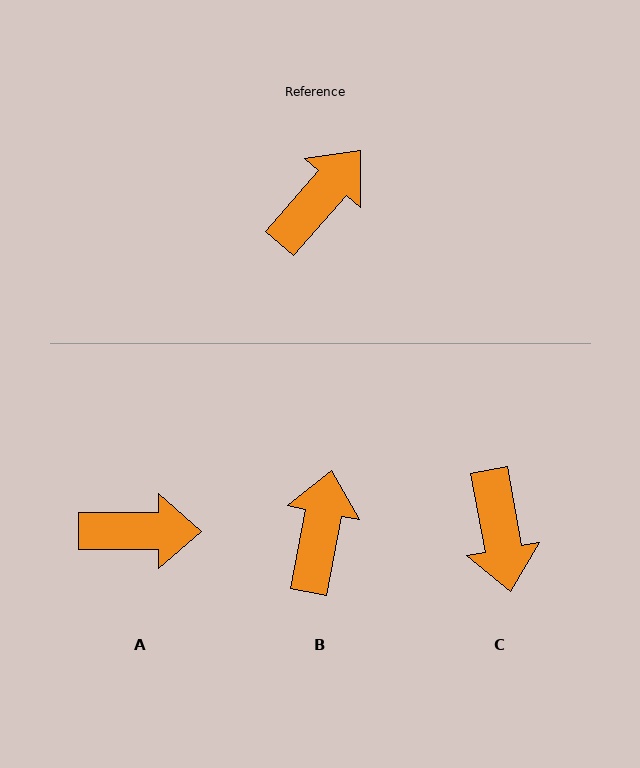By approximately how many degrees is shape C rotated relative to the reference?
Approximately 129 degrees clockwise.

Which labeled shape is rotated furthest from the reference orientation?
C, about 129 degrees away.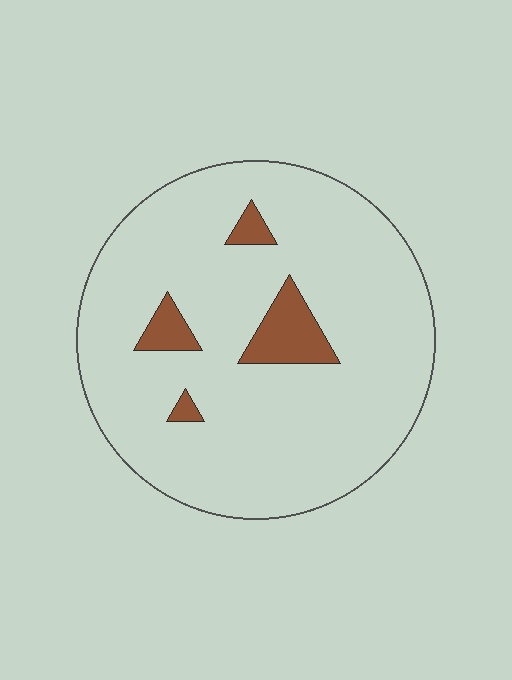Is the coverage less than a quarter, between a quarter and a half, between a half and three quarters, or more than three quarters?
Less than a quarter.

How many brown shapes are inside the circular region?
4.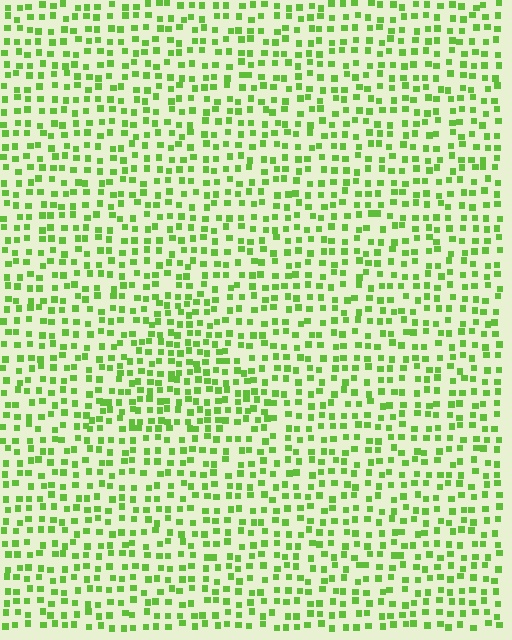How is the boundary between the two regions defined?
The boundary is defined by a change in element density (approximately 1.5x ratio). All elements are the same color, size, and shape.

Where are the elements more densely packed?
The elements are more densely packed inside the triangle boundary.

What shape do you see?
I see a triangle.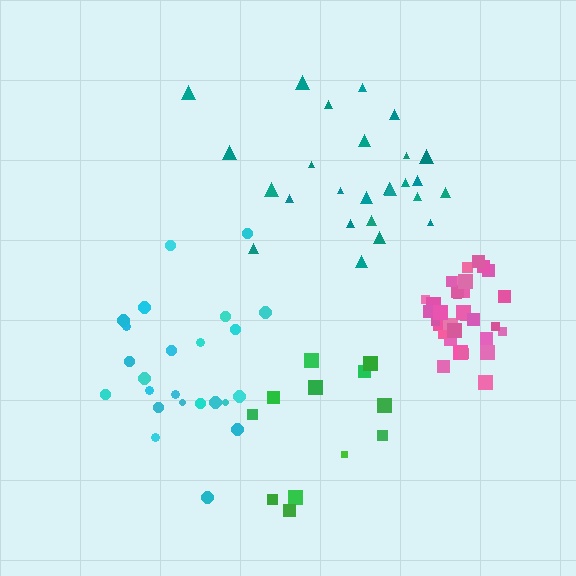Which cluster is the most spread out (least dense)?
Teal.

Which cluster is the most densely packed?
Pink.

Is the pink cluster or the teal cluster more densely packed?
Pink.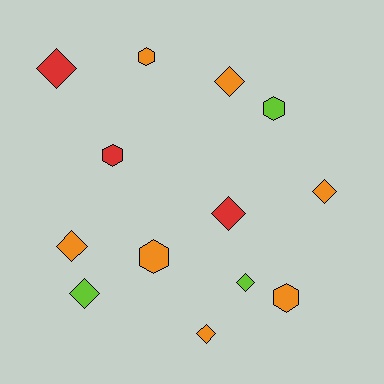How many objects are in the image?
There are 13 objects.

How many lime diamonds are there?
There are 2 lime diamonds.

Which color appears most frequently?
Orange, with 7 objects.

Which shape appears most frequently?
Diamond, with 8 objects.